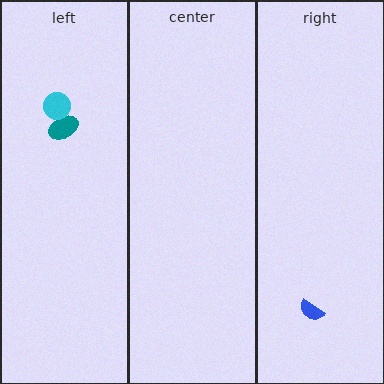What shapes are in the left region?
The teal ellipse, the cyan circle.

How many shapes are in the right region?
1.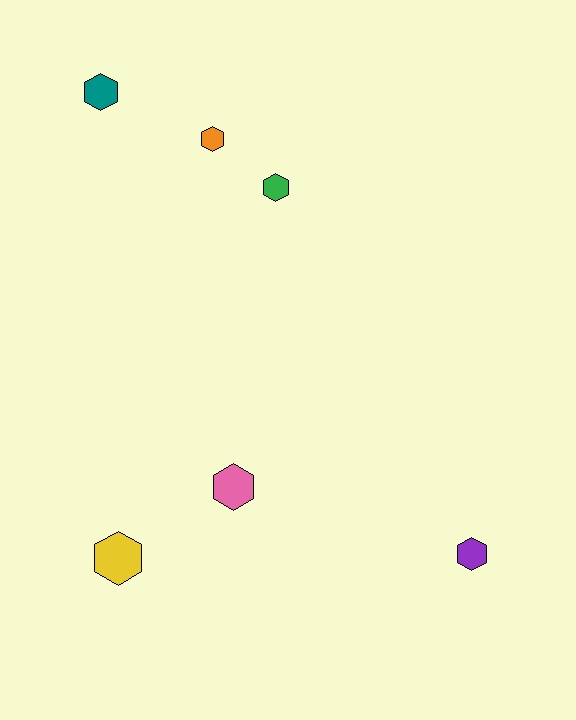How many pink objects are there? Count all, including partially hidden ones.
There is 1 pink object.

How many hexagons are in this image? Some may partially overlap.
There are 6 hexagons.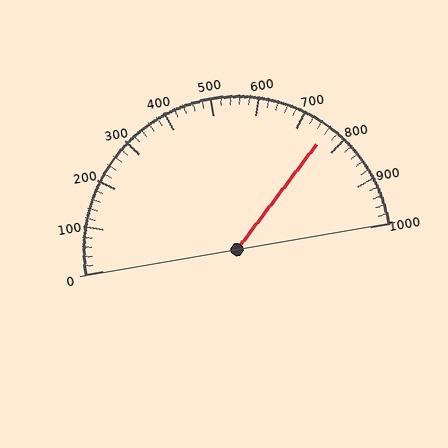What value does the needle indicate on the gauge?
The needle indicates approximately 760.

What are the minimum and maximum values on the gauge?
The gauge ranges from 0 to 1000.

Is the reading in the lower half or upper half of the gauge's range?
The reading is in the upper half of the range (0 to 1000).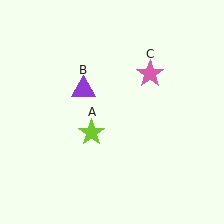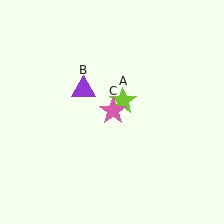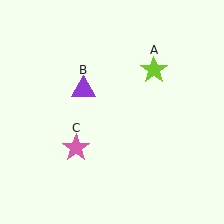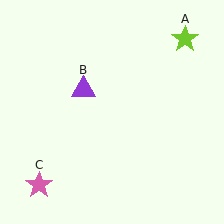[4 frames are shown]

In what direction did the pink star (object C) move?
The pink star (object C) moved down and to the left.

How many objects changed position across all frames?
2 objects changed position: lime star (object A), pink star (object C).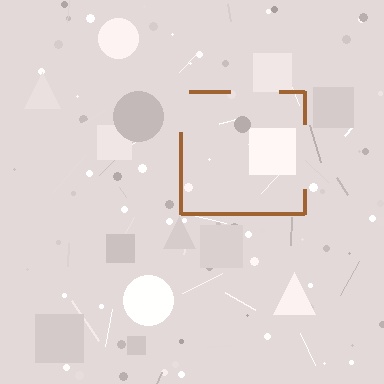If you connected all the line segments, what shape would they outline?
They would outline a square.